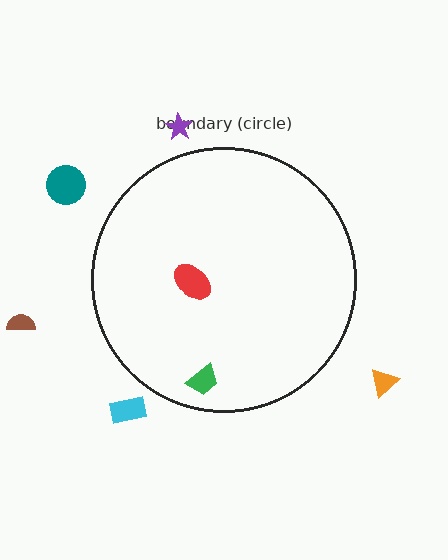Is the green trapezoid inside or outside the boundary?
Inside.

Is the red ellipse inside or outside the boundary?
Inside.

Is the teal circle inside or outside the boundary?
Outside.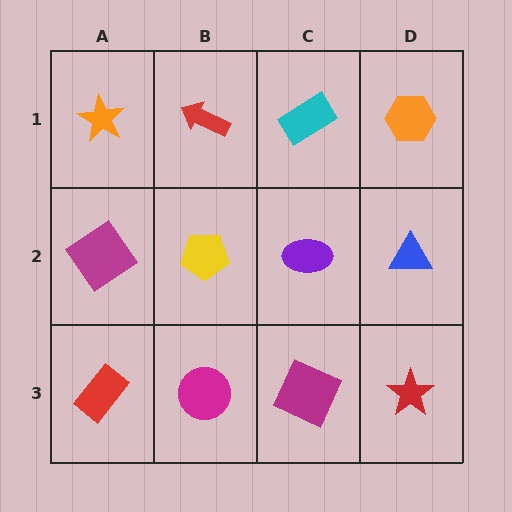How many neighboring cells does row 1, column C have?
3.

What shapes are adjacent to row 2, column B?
A red arrow (row 1, column B), a magenta circle (row 3, column B), a magenta diamond (row 2, column A), a purple ellipse (row 2, column C).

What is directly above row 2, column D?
An orange hexagon.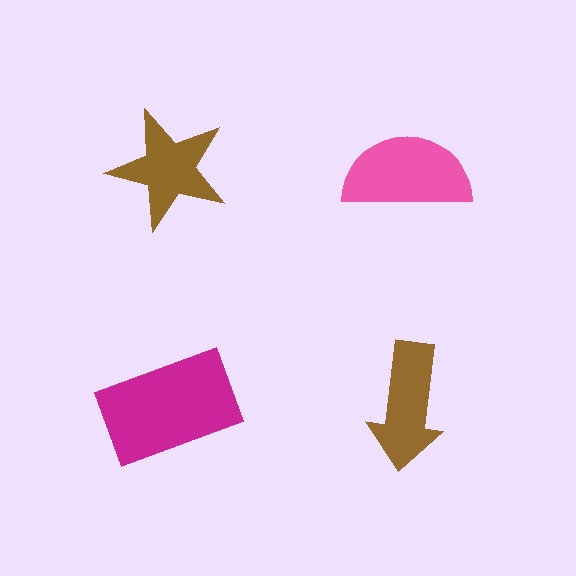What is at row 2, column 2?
A brown arrow.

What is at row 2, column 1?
A magenta rectangle.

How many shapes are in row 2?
2 shapes.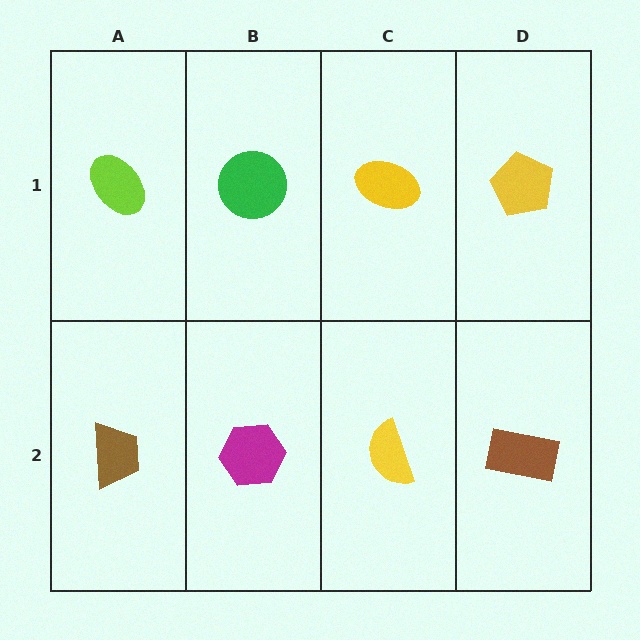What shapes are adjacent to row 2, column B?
A green circle (row 1, column B), a brown trapezoid (row 2, column A), a yellow semicircle (row 2, column C).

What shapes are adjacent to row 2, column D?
A yellow pentagon (row 1, column D), a yellow semicircle (row 2, column C).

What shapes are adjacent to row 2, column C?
A yellow ellipse (row 1, column C), a magenta hexagon (row 2, column B), a brown rectangle (row 2, column D).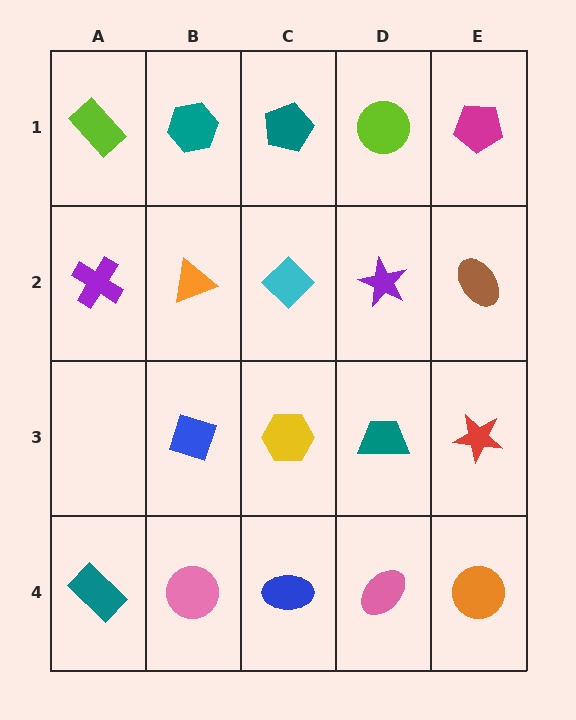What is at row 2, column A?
A purple cross.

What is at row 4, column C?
A blue ellipse.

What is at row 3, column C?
A yellow hexagon.